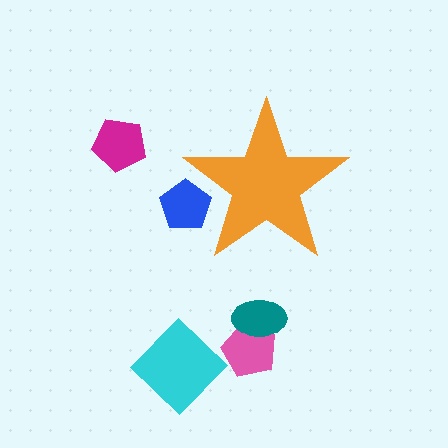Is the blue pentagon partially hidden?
Yes, the blue pentagon is partially hidden behind the orange star.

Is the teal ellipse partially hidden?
No, the teal ellipse is fully visible.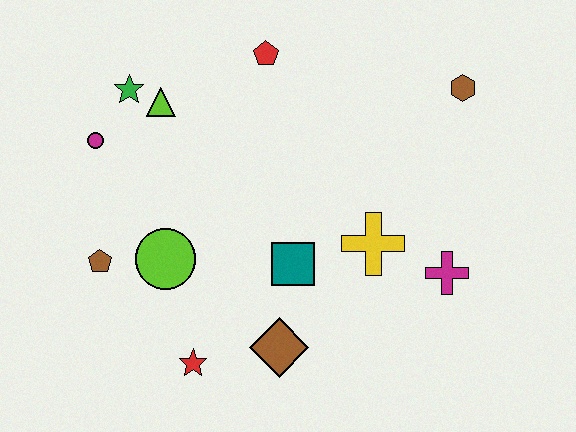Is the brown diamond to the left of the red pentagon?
No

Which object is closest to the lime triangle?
The green star is closest to the lime triangle.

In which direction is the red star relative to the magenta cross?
The red star is to the left of the magenta cross.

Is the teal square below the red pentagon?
Yes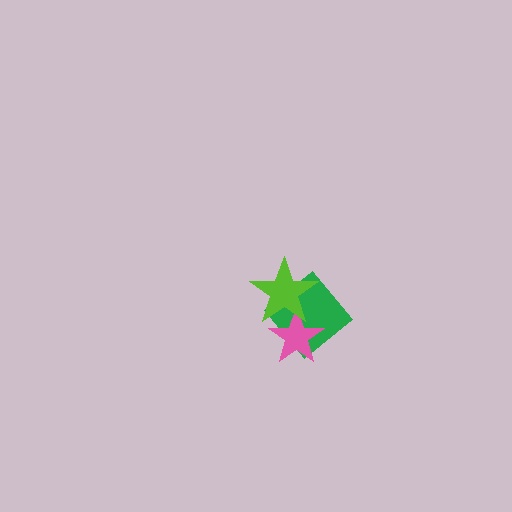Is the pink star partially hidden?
Yes, it is partially covered by another shape.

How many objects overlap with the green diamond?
2 objects overlap with the green diamond.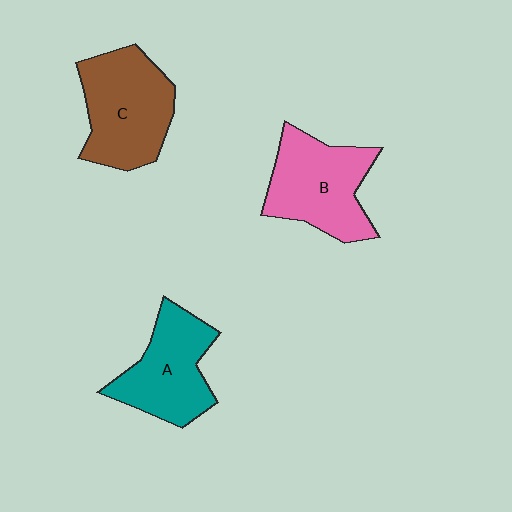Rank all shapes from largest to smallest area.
From largest to smallest: C (brown), B (pink), A (teal).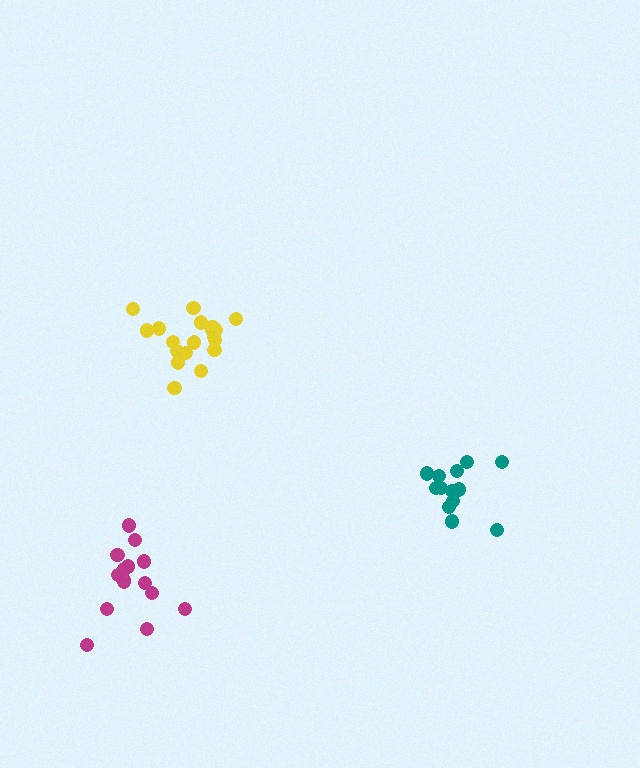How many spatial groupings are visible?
There are 3 spatial groupings.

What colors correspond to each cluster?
The clusters are colored: yellow, teal, magenta.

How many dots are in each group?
Group 1: 19 dots, Group 2: 13 dots, Group 3: 15 dots (47 total).